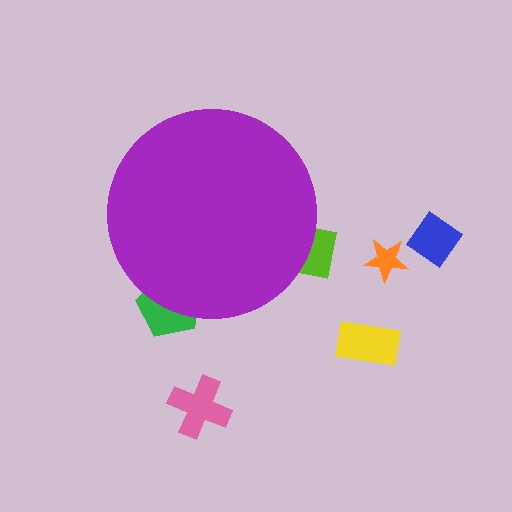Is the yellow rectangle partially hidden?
No, the yellow rectangle is fully visible.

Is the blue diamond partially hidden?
No, the blue diamond is fully visible.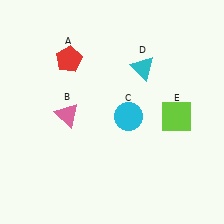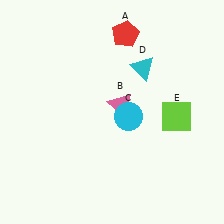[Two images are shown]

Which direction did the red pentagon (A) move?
The red pentagon (A) moved right.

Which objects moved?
The objects that moved are: the red pentagon (A), the pink triangle (B).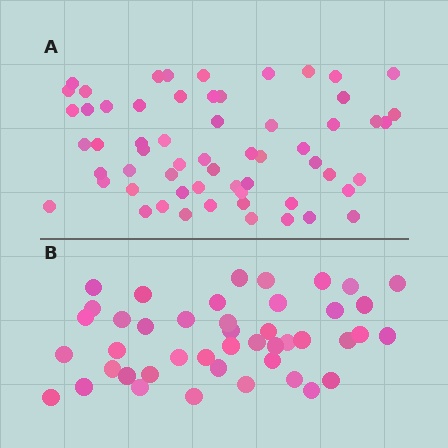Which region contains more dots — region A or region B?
Region A (the top region) has more dots.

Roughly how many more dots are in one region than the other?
Region A has approximately 15 more dots than region B.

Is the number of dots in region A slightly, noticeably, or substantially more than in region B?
Region A has noticeably more, but not dramatically so. The ratio is roughly 1.4 to 1.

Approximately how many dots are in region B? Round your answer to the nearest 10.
About 40 dots. (The exact count is 44, which rounds to 40.)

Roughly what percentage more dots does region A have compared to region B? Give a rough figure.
About 35% more.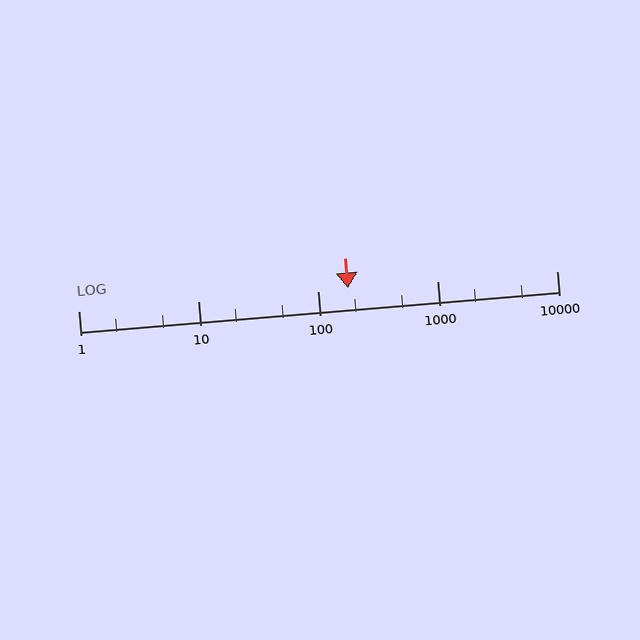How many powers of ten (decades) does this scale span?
The scale spans 4 decades, from 1 to 10000.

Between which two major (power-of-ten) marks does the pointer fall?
The pointer is between 100 and 1000.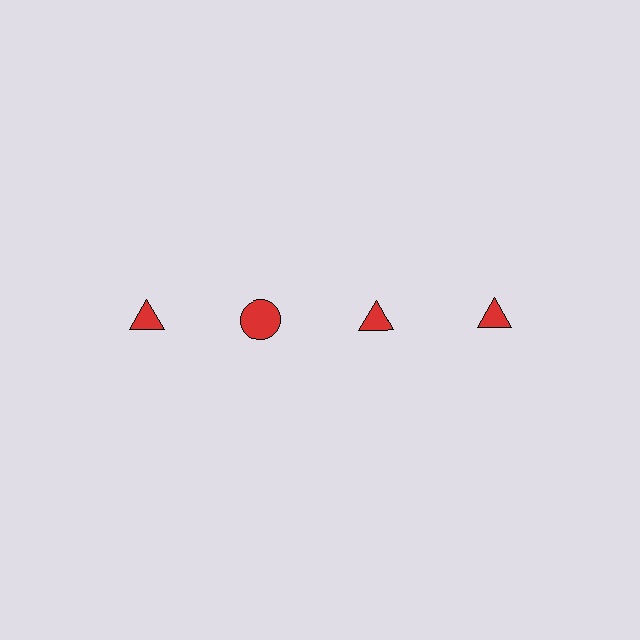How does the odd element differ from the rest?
It has a different shape: circle instead of triangle.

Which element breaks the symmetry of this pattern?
The red circle in the top row, second from left column breaks the symmetry. All other shapes are red triangles.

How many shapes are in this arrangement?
There are 4 shapes arranged in a grid pattern.